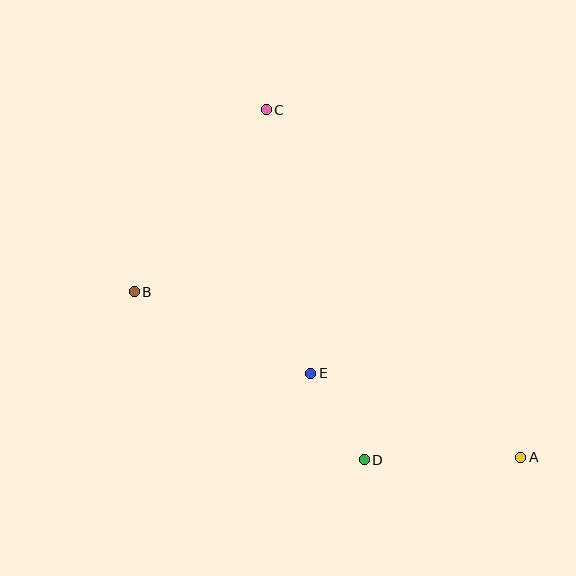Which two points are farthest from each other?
Points A and C are farthest from each other.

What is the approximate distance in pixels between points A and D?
The distance between A and D is approximately 157 pixels.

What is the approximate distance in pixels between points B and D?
The distance between B and D is approximately 284 pixels.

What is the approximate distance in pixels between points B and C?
The distance between B and C is approximately 225 pixels.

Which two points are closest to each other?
Points D and E are closest to each other.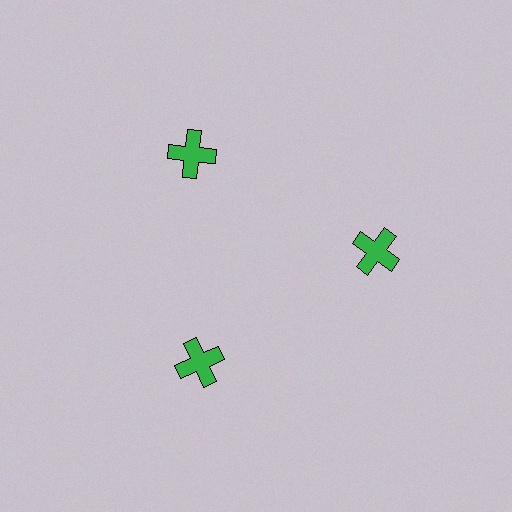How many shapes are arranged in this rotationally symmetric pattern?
There are 3 shapes, arranged in 3 groups of 1.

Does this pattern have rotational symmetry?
Yes, this pattern has 3-fold rotational symmetry. It looks the same after rotating 120 degrees around the center.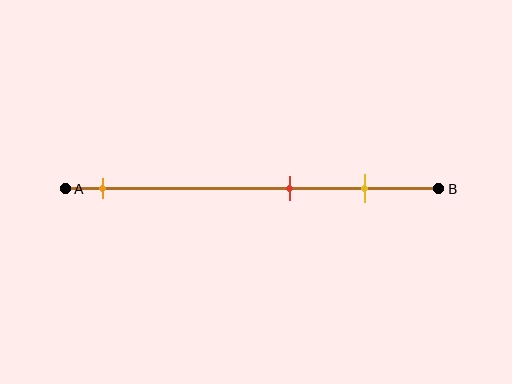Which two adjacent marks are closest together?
The red and yellow marks are the closest adjacent pair.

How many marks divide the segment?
There are 3 marks dividing the segment.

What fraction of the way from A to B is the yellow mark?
The yellow mark is approximately 80% (0.8) of the way from A to B.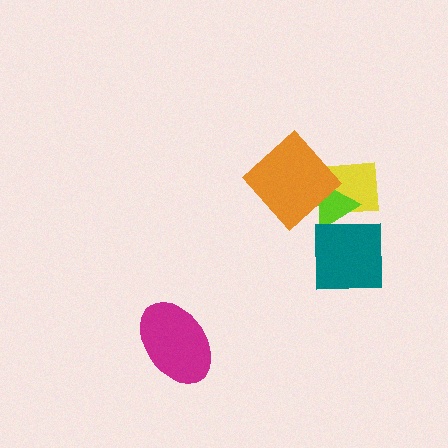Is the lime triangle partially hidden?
Yes, it is partially covered by another shape.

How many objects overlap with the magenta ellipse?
0 objects overlap with the magenta ellipse.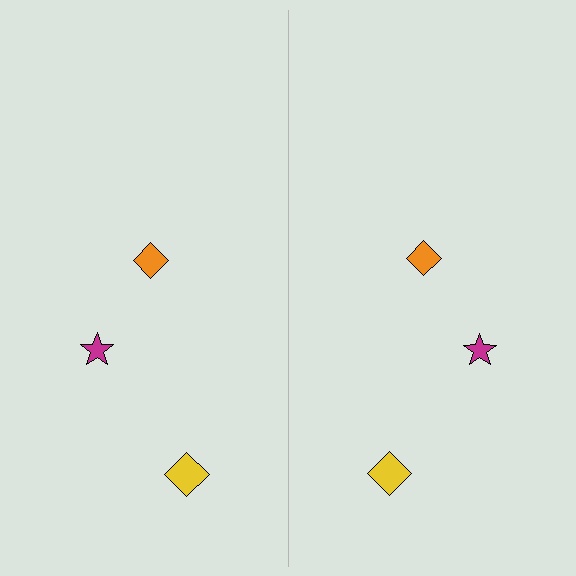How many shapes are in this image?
There are 6 shapes in this image.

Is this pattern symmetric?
Yes, this pattern has bilateral (reflection) symmetry.